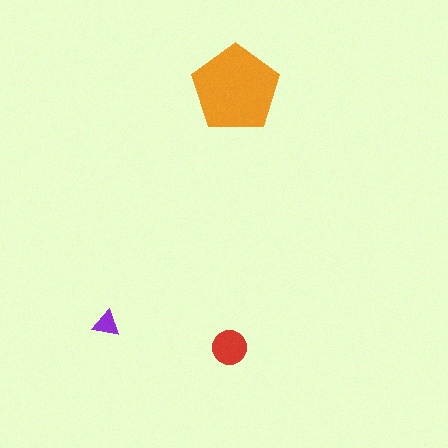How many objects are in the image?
There are 3 objects in the image.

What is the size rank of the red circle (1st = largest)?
2nd.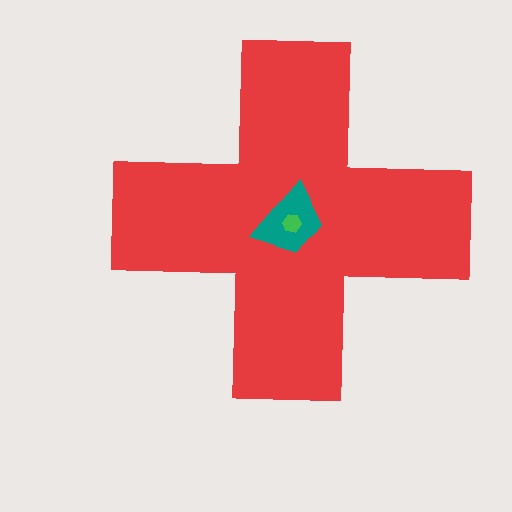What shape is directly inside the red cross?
The teal trapezoid.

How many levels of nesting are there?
3.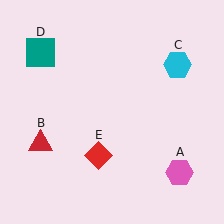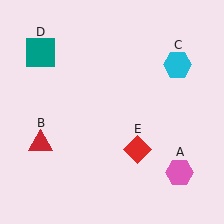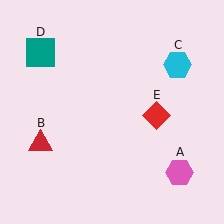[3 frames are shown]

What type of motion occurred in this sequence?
The red diamond (object E) rotated counterclockwise around the center of the scene.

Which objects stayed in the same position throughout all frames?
Pink hexagon (object A) and red triangle (object B) and cyan hexagon (object C) and teal square (object D) remained stationary.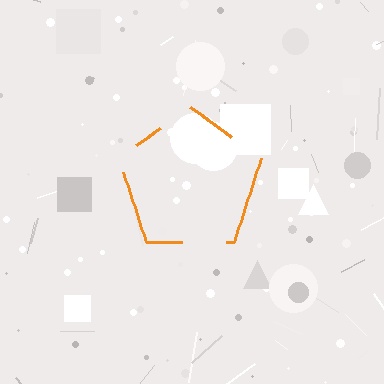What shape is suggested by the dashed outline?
The dashed outline suggests a pentagon.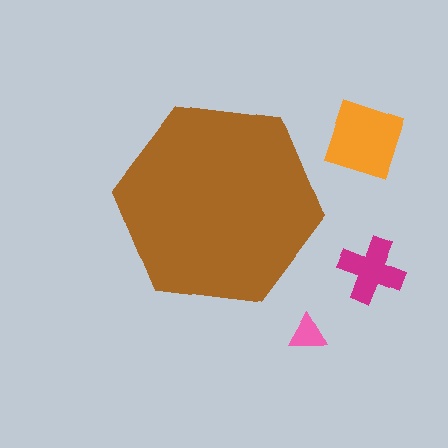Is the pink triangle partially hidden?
No, the pink triangle is fully visible.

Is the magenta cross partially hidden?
No, the magenta cross is fully visible.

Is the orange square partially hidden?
No, the orange square is fully visible.